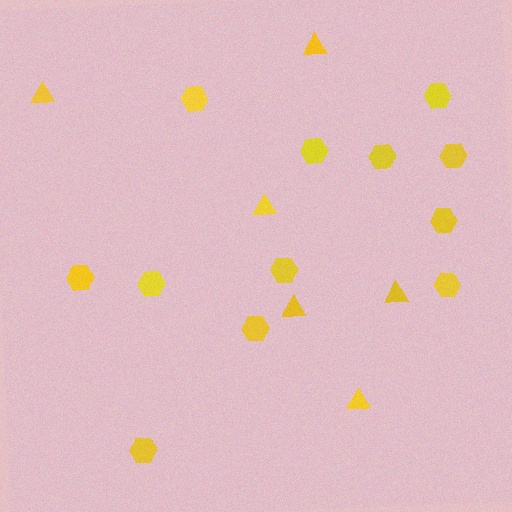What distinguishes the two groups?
There are 2 groups: one group of triangles (6) and one group of hexagons (12).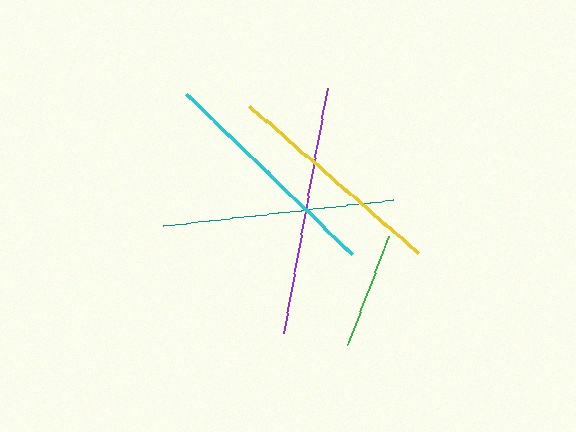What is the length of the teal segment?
The teal segment is approximately 230 pixels long.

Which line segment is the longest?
The purple line is the longest at approximately 248 pixels.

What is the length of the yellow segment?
The yellow segment is approximately 224 pixels long.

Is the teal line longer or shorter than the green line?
The teal line is longer than the green line.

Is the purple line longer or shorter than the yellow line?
The purple line is longer than the yellow line.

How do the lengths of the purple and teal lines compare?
The purple and teal lines are approximately the same length.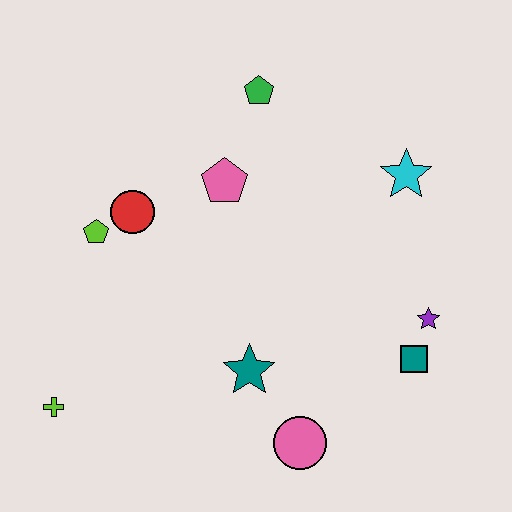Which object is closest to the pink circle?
The teal star is closest to the pink circle.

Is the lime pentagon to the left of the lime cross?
No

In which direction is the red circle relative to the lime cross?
The red circle is above the lime cross.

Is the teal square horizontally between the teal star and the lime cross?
No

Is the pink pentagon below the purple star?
No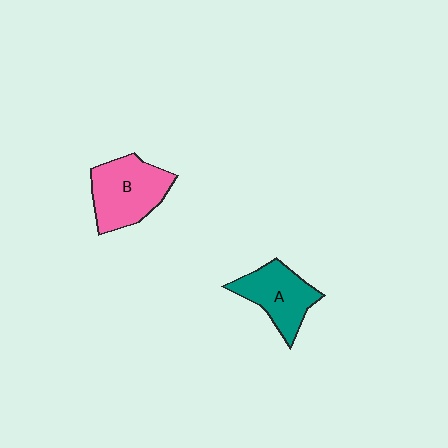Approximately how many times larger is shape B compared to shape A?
Approximately 1.2 times.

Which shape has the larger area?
Shape B (pink).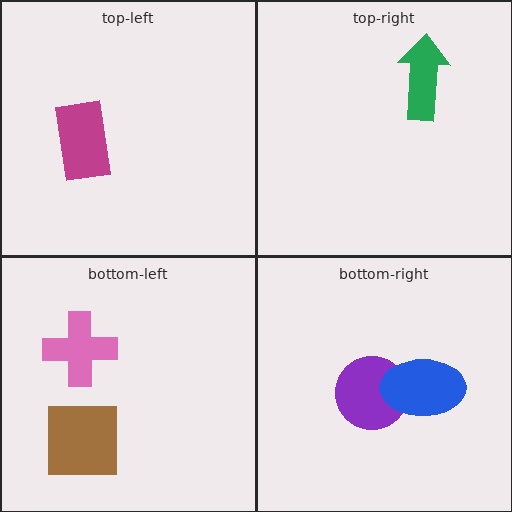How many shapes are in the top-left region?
1.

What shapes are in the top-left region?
The magenta rectangle.